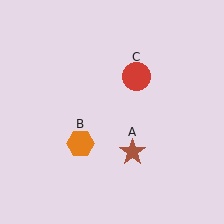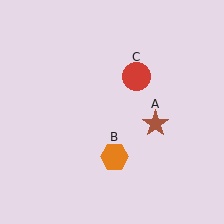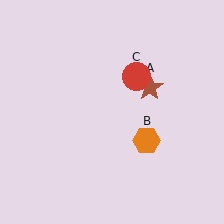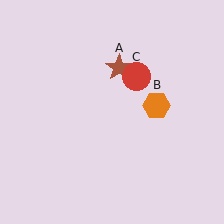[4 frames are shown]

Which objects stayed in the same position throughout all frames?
Red circle (object C) remained stationary.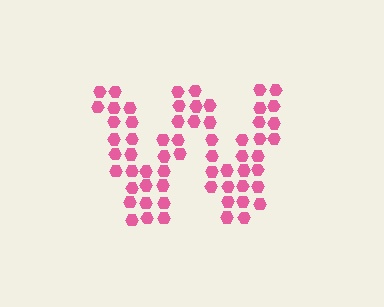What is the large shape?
The large shape is the letter W.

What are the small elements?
The small elements are hexagons.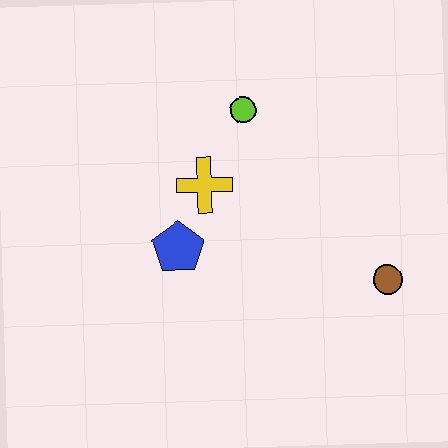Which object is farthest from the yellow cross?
The brown circle is farthest from the yellow cross.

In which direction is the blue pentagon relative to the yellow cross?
The blue pentagon is below the yellow cross.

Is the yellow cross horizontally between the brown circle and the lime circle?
No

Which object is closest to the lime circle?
The yellow cross is closest to the lime circle.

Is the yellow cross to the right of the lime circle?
No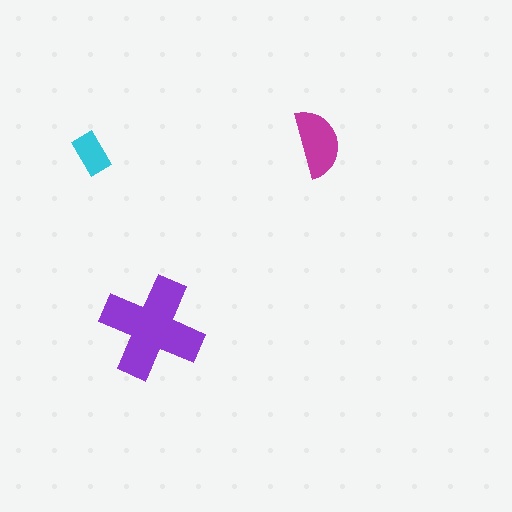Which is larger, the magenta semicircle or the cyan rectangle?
The magenta semicircle.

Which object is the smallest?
The cyan rectangle.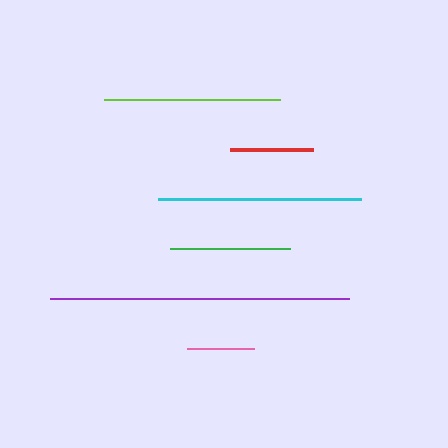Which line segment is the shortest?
The pink line is the shortest at approximately 67 pixels.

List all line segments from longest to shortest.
From longest to shortest: purple, cyan, lime, green, red, pink.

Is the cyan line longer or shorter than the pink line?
The cyan line is longer than the pink line.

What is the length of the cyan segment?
The cyan segment is approximately 203 pixels long.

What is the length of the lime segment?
The lime segment is approximately 175 pixels long.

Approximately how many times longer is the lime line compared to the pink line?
The lime line is approximately 2.6 times the length of the pink line.